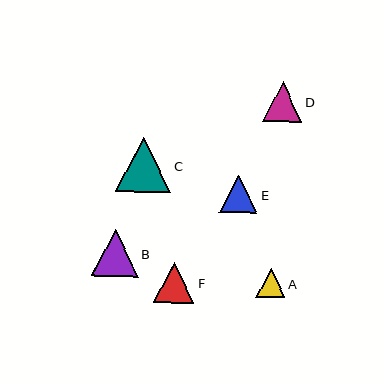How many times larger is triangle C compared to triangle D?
Triangle C is approximately 1.4 times the size of triangle D.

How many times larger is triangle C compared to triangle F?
Triangle C is approximately 1.3 times the size of triangle F.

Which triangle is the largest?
Triangle C is the largest with a size of approximately 55 pixels.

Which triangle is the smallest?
Triangle A is the smallest with a size of approximately 29 pixels.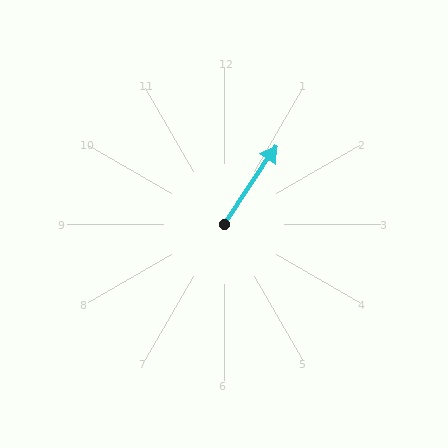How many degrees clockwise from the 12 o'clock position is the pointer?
Approximately 34 degrees.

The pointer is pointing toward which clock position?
Roughly 1 o'clock.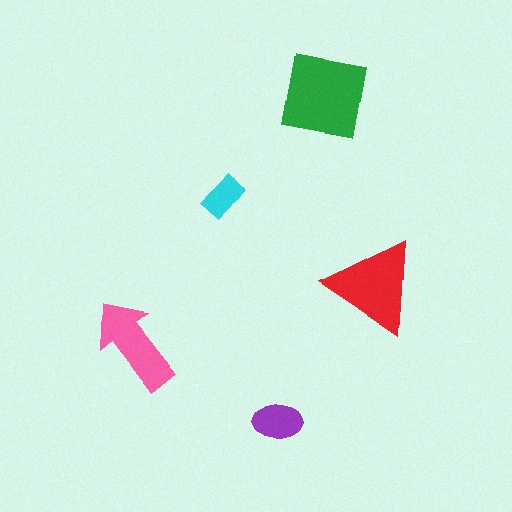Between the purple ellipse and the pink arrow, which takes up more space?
The pink arrow.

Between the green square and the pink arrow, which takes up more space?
The green square.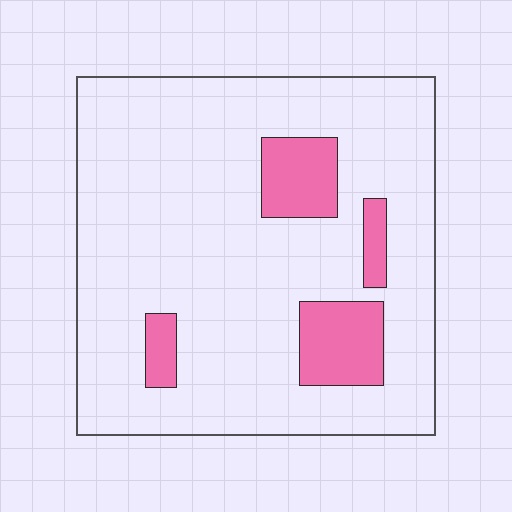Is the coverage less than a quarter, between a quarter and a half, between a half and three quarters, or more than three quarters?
Less than a quarter.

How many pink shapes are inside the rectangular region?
4.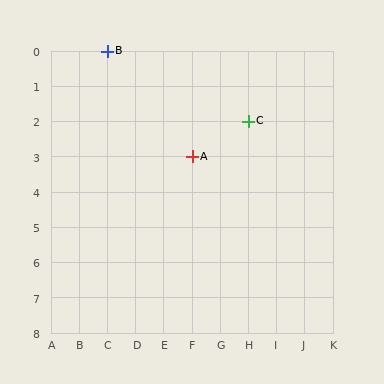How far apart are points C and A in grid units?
Points C and A are 2 columns and 1 row apart (about 2.2 grid units diagonally).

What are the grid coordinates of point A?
Point A is at grid coordinates (F, 3).